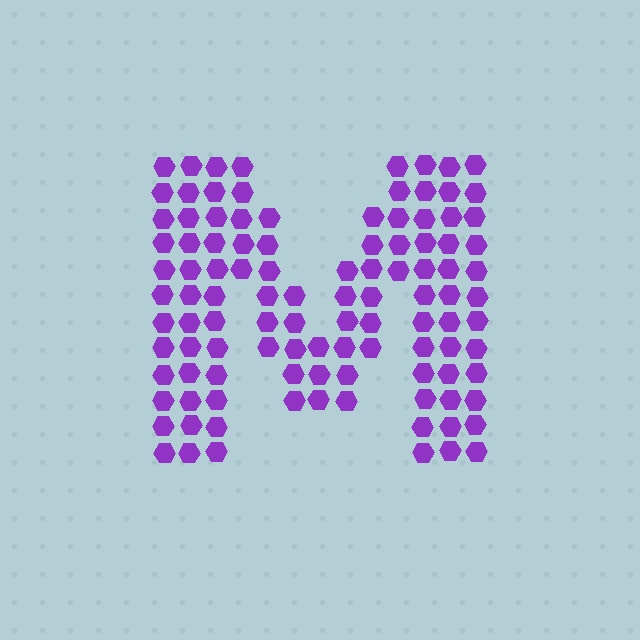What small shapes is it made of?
It is made of small hexagons.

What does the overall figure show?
The overall figure shows the letter M.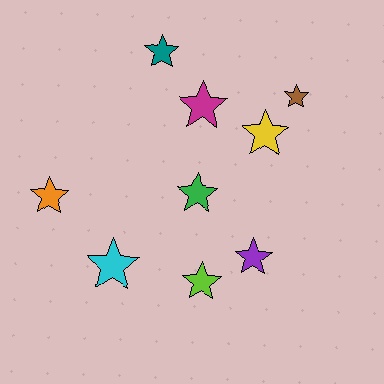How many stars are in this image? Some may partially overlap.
There are 9 stars.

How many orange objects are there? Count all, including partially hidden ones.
There is 1 orange object.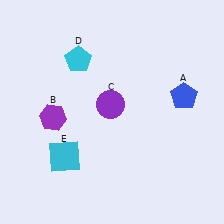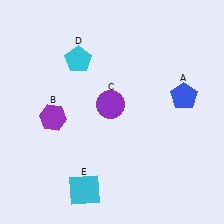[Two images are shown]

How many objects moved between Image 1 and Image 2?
1 object moved between the two images.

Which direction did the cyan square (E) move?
The cyan square (E) moved down.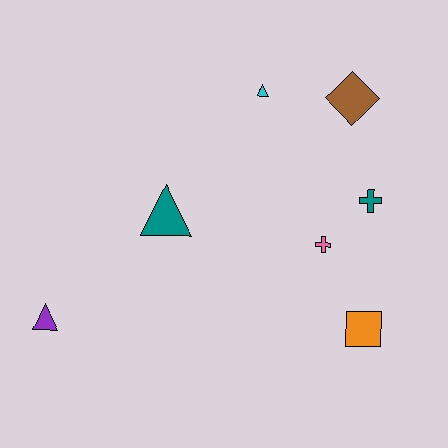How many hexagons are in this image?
There are no hexagons.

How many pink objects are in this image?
There is 1 pink object.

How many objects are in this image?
There are 7 objects.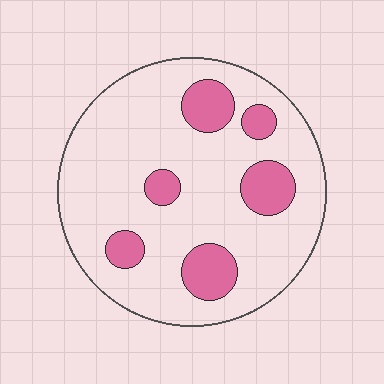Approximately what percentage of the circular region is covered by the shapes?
Approximately 20%.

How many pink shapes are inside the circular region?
6.